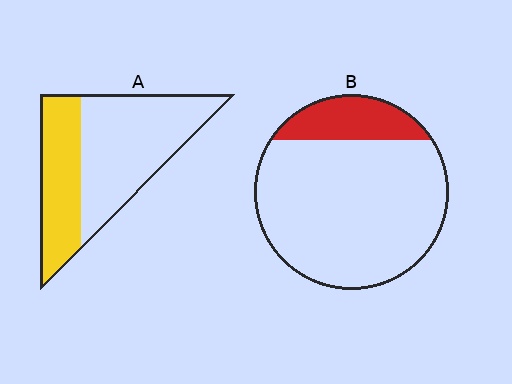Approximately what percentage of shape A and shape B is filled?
A is approximately 40% and B is approximately 20%.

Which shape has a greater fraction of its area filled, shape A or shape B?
Shape A.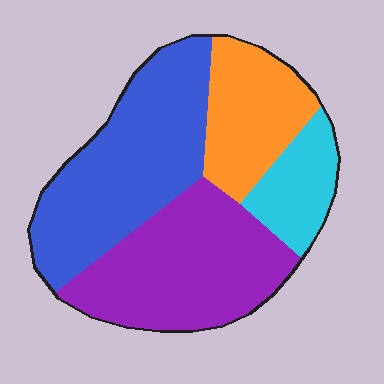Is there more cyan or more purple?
Purple.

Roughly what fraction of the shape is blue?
Blue takes up about three eighths (3/8) of the shape.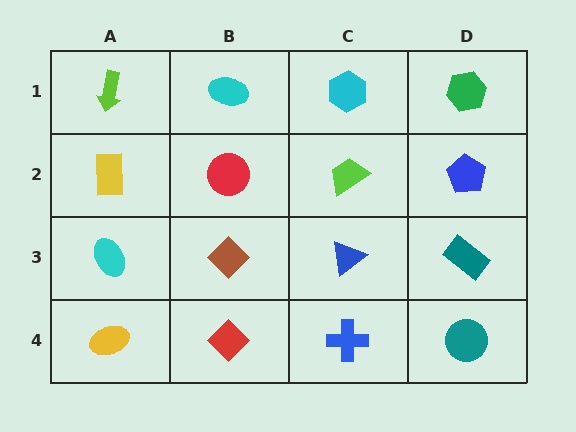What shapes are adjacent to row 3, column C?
A lime trapezoid (row 2, column C), a blue cross (row 4, column C), a brown diamond (row 3, column B), a teal rectangle (row 3, column D).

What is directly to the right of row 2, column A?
A red circle.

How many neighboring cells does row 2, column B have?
4.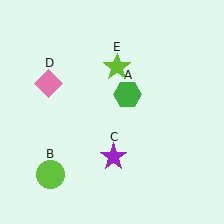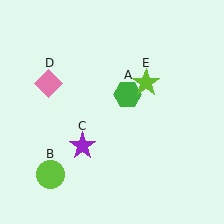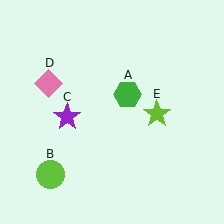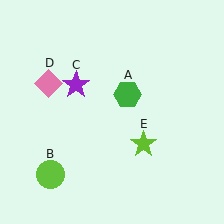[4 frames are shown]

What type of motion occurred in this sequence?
The purple star (object C), lime star (object E) rotated clockwise around the center of the scene.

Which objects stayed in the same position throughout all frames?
Green hexagon (object A) and lime circle (object B) and pink diamond (object D) remained stationary.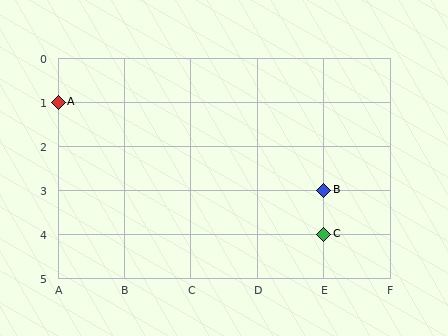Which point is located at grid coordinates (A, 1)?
Point A is at (A, 1).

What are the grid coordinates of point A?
Point A is at grid coordinates (A, 1).